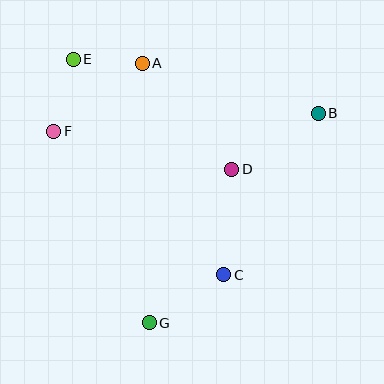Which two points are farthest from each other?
Points E and G are farthest from each other.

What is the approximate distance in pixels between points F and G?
The distance between F and G is approximately 214 pixels.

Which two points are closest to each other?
Points A and E are closest to each other.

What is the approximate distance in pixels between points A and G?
The distance between A and G is approximately 260 pixels.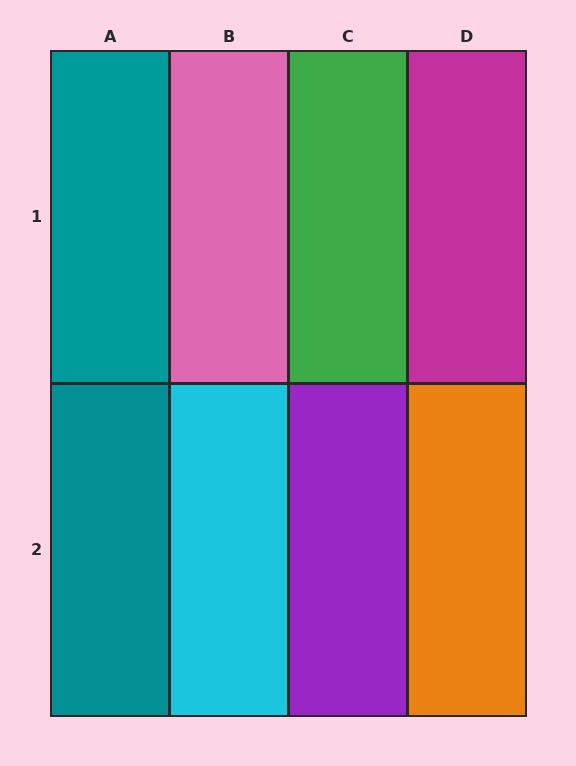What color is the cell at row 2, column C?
Purple.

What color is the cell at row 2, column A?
Teal.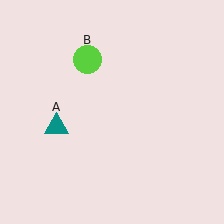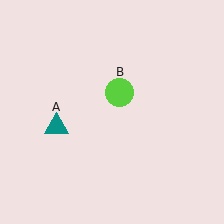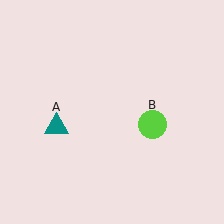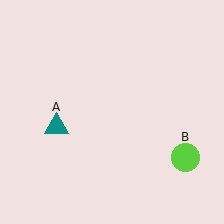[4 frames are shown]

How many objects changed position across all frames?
1 object changed position: lime circle (object B).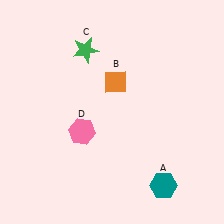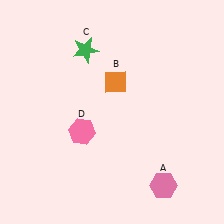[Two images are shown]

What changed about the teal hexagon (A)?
In Image 1, A is teal. In Image 2, it changed to pink.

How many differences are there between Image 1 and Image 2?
There is 1 difference between the two images.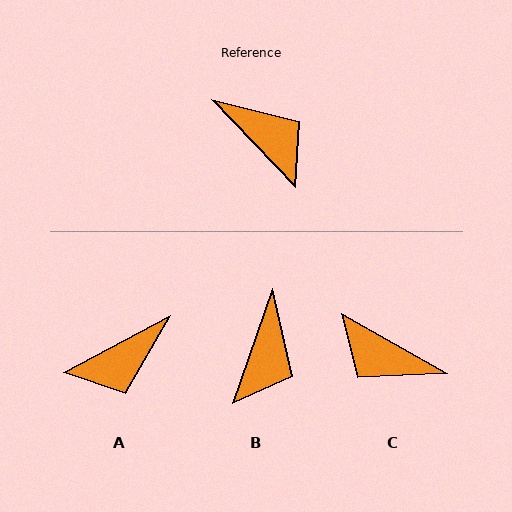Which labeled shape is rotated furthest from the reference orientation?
C, about 163 degrees away.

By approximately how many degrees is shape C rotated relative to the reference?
Approximately 163 degrees clockwise.